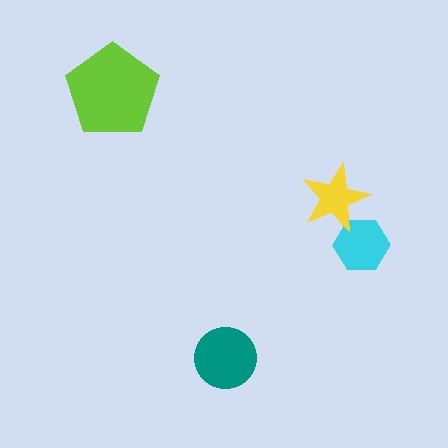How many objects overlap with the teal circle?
0 objects overlap with the teal circle.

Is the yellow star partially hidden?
No, no other shape covers it.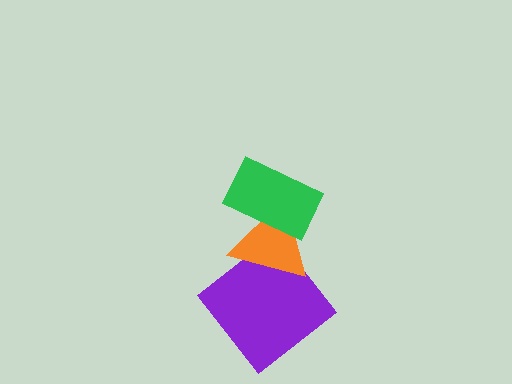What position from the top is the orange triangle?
The orange triangle is 2nd from the top.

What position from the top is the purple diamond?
The purple diamond is 3rd from the top.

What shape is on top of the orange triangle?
The green rectangle is on top of the orange triangle.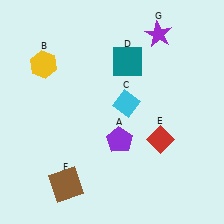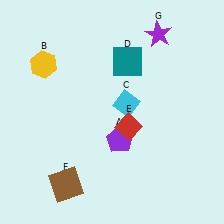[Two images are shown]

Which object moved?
The red diamond (E) moved left.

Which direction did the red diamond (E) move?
The red diamond (E) moved left.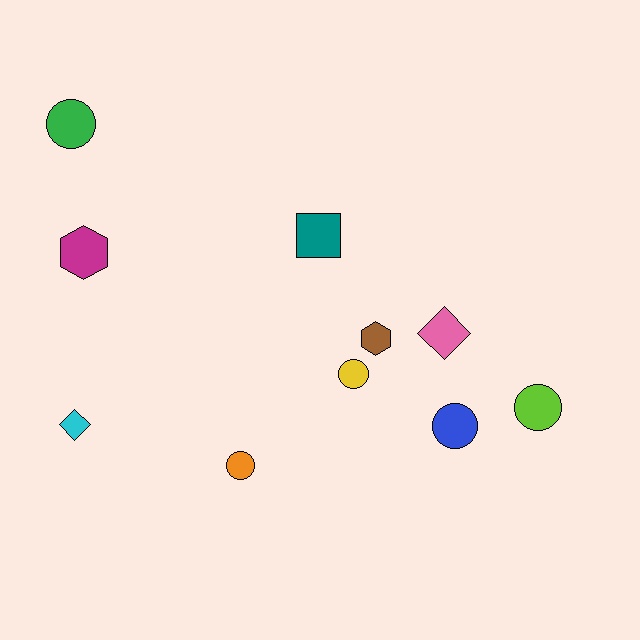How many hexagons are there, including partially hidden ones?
There are 2 hexagons.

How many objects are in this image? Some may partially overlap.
There are 10 objects.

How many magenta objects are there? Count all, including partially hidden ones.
There is 1 magenta object.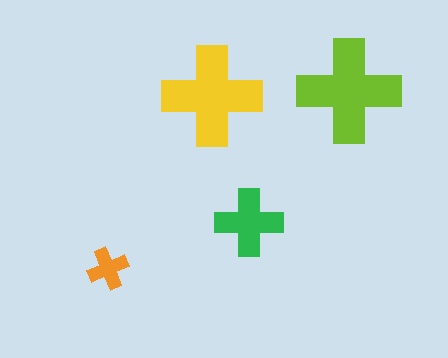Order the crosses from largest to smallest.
the lime one, the yellow one, the green one, the orange one.